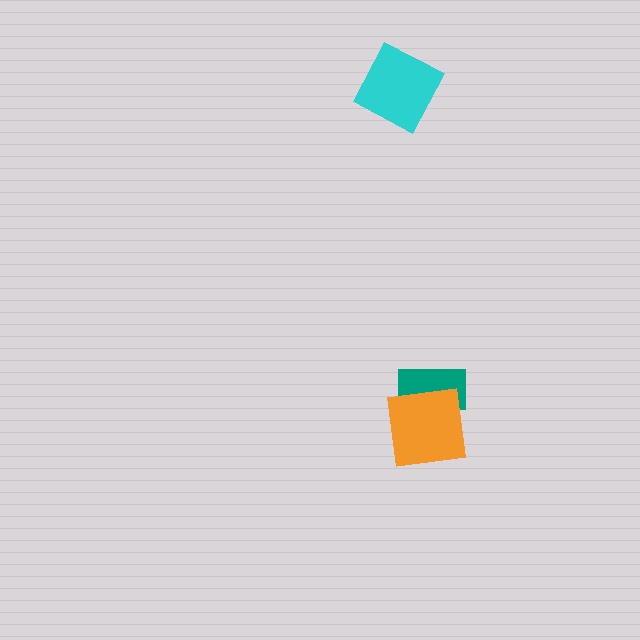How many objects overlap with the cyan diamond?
0 objects overlap with the cyan diamond.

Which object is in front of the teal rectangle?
The orange square is in front of the teal rectangle.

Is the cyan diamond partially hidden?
No, no other shape covers it.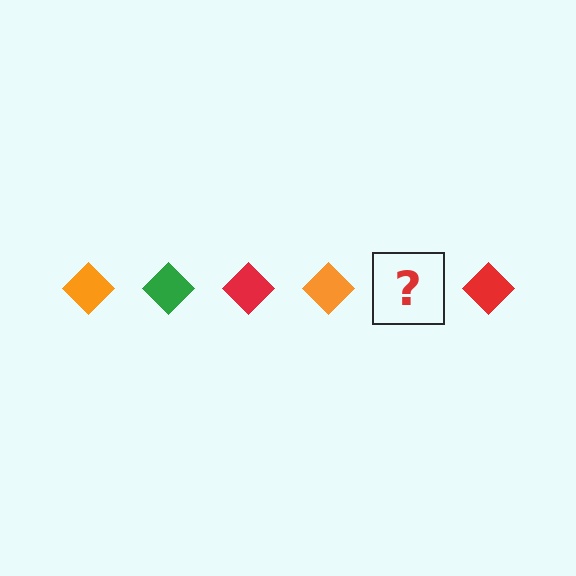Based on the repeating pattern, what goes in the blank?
The blank should be a green diamond.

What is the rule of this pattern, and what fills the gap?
The rule is that the pattern cycles through orange, green, red diamonds. The gap should be filled with a green diamond.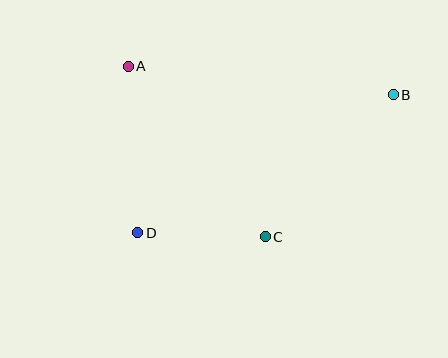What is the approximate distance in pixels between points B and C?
The distance between B and C is approximately 191 pixels.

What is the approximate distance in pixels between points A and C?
The distance between A and C is approximately 219 pixels.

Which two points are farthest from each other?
Points B and D are farthest from each other.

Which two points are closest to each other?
Points C and D are closest to each other.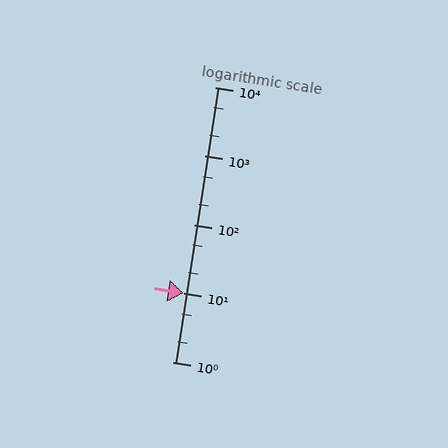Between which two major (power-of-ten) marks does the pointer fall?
The pointer is between 1 and 10.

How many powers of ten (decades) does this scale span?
The scale spans 4 decades, from 1 to 10000.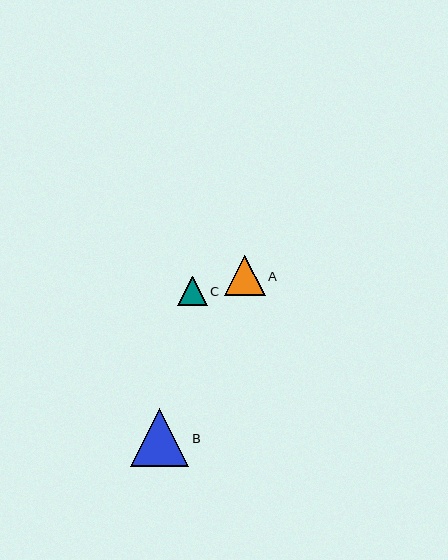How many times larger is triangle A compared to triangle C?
Triangle A is approximately 1.4 times the size of triangle C.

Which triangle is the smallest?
Triangle C is the smallest with a size of approximately 29 pixels.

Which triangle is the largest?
Triangle B is the largest with a size of approximately 58 pixels.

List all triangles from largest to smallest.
From largest to smallest: B, A, C.